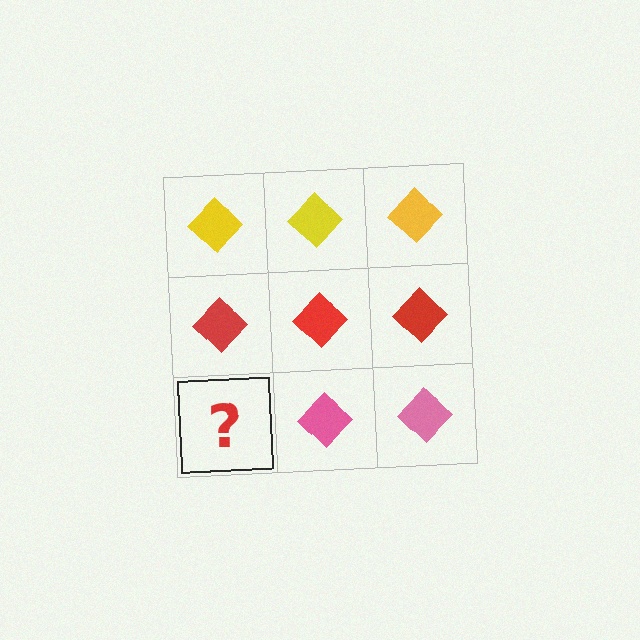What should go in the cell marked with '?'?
The missing cell should contain a pink diamond.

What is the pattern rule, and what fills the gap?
The rule is that each row has a consistent color. The gap should be filled with a pink diamond.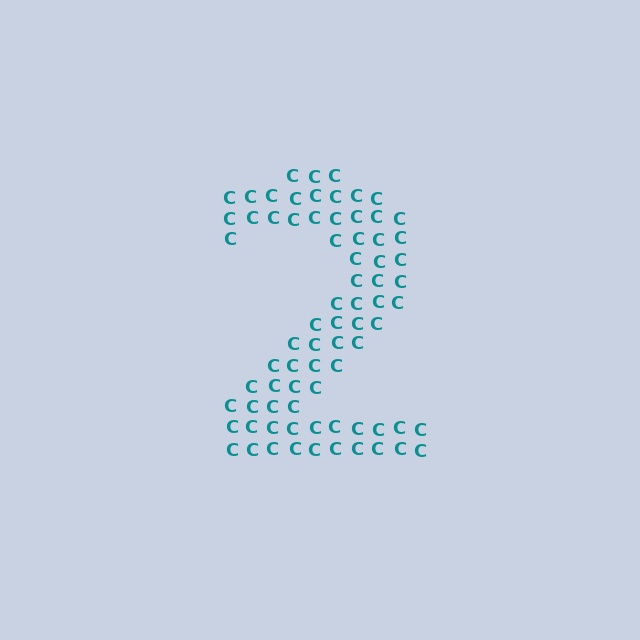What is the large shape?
The large shape is the digit 2.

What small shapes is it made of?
It is made of small letter C's.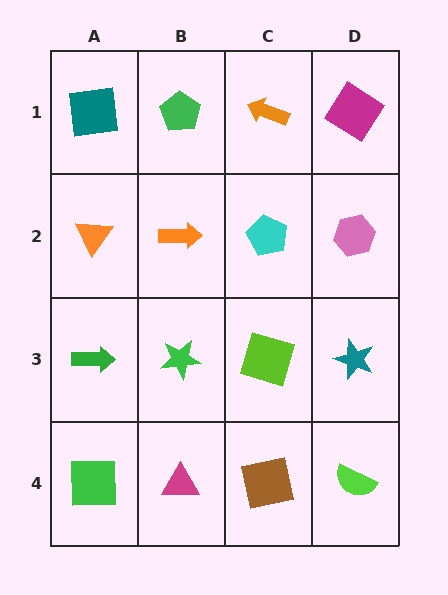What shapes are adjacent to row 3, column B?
An orange arrow (row 2, column B), a magenta triangle (row 4, column B), a green arrow (row 3, column A), a lime square (row 3, column C).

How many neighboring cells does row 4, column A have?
2.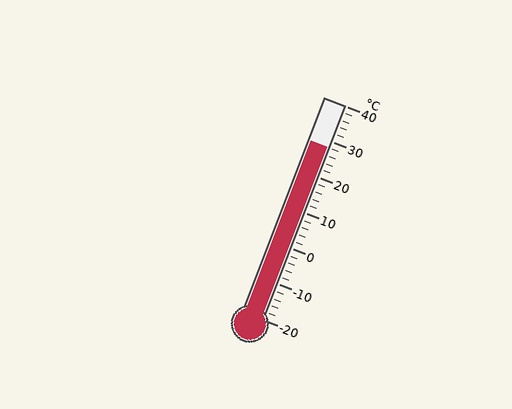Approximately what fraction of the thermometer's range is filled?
The thermometer is filled to approximately 80% of its range.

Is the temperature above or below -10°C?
The temperature is above -10°C.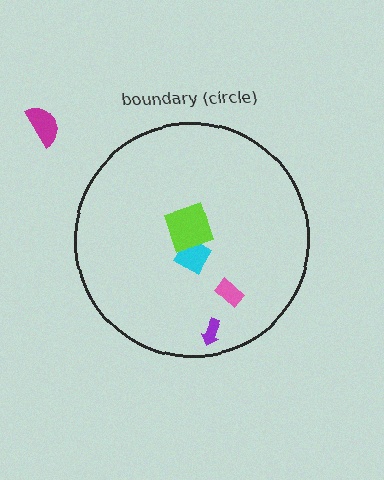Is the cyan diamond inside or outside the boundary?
Inside.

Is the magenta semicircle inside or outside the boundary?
Outside.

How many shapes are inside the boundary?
4 inside, 1 outside.